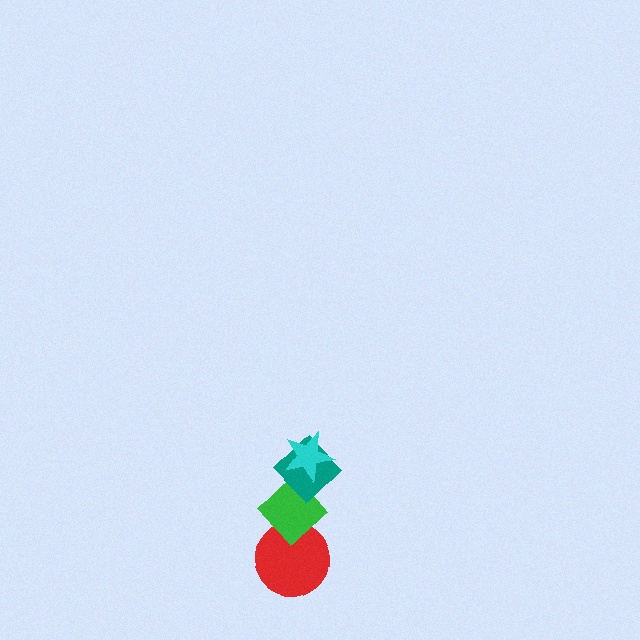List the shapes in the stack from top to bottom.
From top to bottom: the cyan star, the teal diamond, the green diamond, the red circle.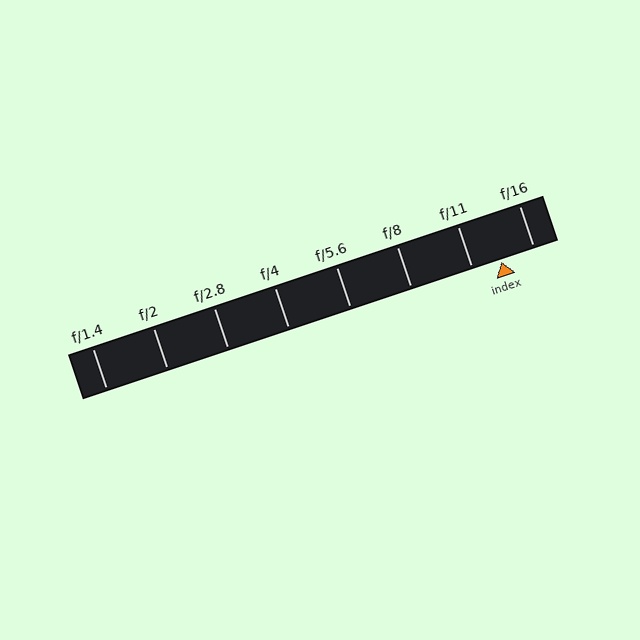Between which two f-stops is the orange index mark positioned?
The index mark is between f/11 and f/16.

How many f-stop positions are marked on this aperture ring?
There are 8 f-stop positions marked.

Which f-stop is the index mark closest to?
The index mark is closest to f/11.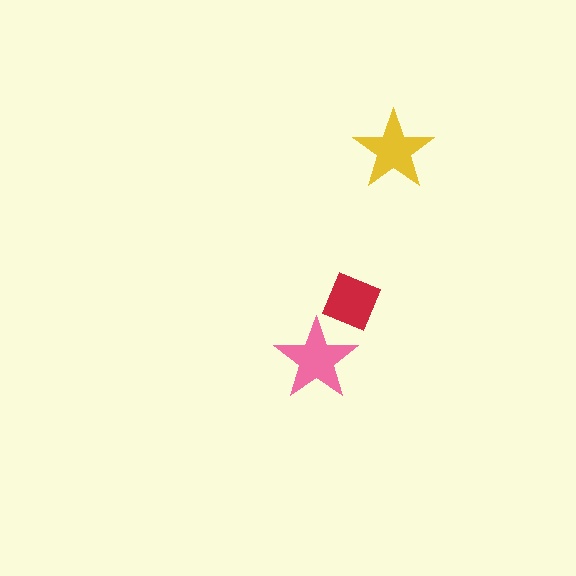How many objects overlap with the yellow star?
0 objects overlap with the yellow star.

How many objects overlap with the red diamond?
1 object overlaps with the red diamond.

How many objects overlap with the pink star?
1 object overlaps with the pink star.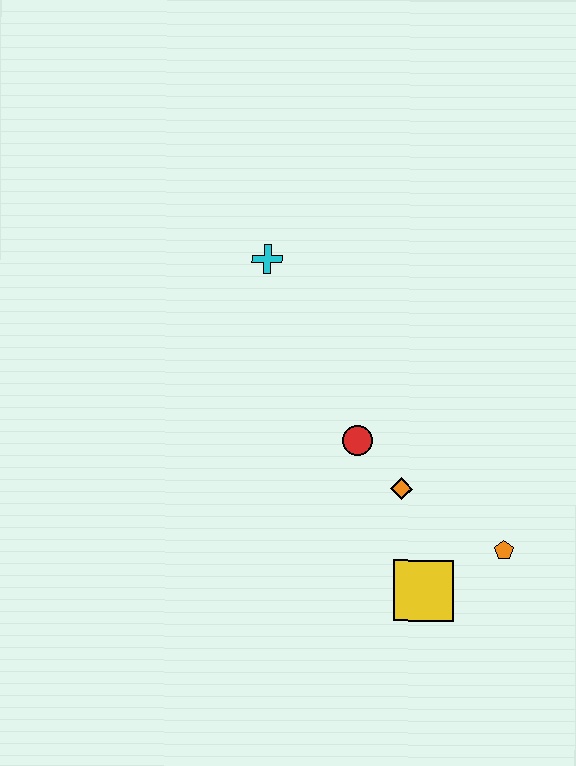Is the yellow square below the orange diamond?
Yes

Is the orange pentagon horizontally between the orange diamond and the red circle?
No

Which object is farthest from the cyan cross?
The orange pentagon is farthest from the cyan cross.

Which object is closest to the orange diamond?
The red circle is closest to the orange diamond.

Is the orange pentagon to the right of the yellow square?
Yes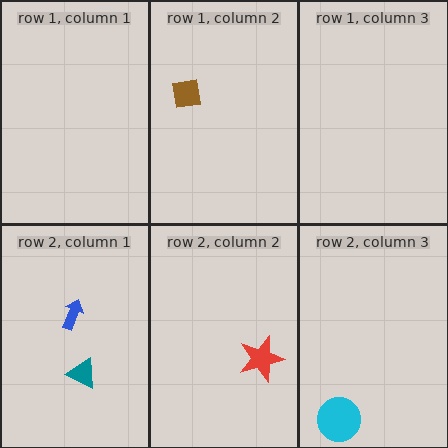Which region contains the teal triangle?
The row 2, column 1 region.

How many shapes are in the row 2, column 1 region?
2.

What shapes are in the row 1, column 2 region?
The brown square.